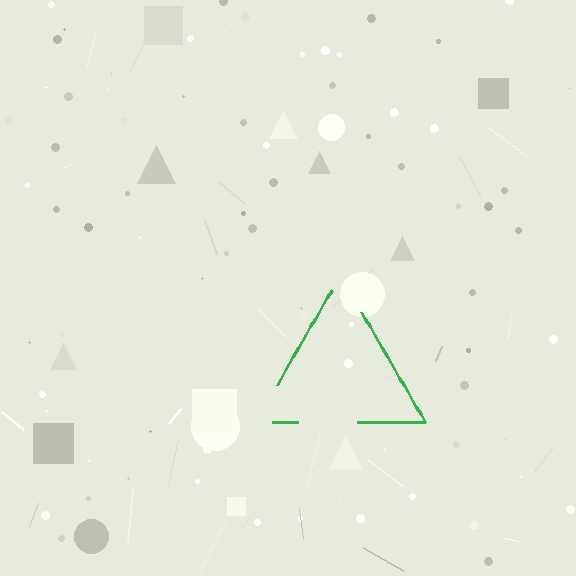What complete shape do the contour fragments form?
The contour fragments form a triangle.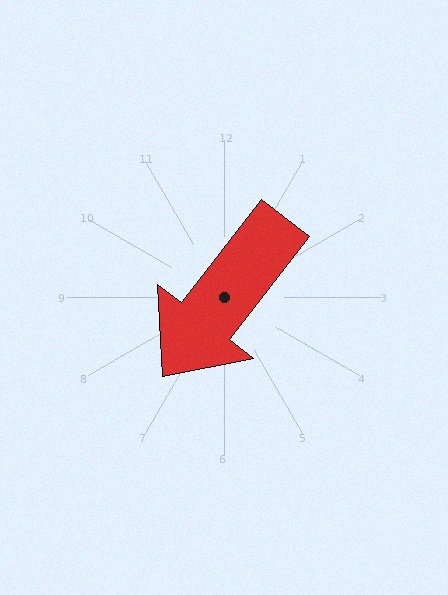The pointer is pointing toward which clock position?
Roughly 7 o'clock.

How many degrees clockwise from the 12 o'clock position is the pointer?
Approximately 218 degrees.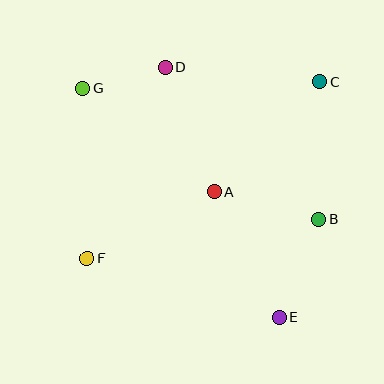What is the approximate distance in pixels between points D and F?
The distance between D and F is approximately 207 pixels.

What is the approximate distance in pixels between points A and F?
The distance between A and F is approximately 144 pixels.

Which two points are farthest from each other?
Points E and G are farthest from each other.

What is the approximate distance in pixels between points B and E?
The distance between B and E is approximately 105 pixels.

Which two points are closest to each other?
Points D and G are closest to each other.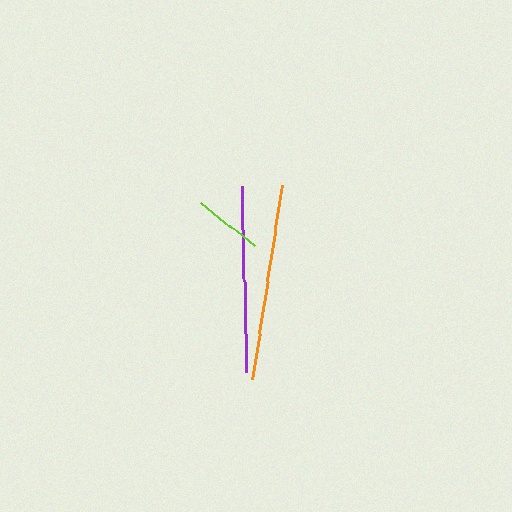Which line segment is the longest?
The orange line is the longest at approximately 196 pixels.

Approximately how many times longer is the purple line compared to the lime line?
The purple line is approximately 2.7 times the length of the lime line.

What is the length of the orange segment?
The orange segment is approximately 196 pixels long.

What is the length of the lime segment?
The lime segment is approximately 69 pixels long.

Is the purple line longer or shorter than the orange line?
The orange line is longer than the purple line.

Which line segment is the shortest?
The lime line is the shortest at approximately 69 pixels.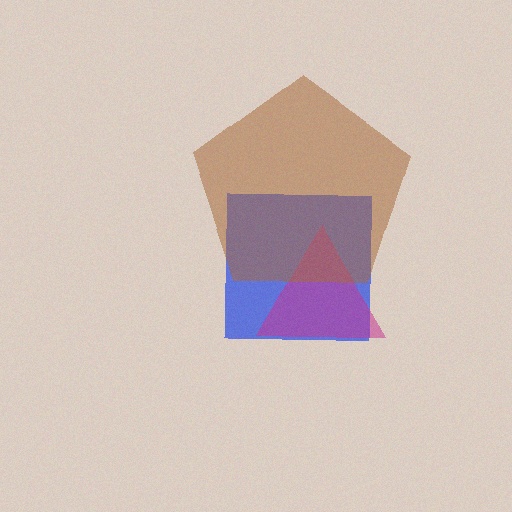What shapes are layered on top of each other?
The layered shapes are: a blue square, a magenta triangle, a brown pentagon.